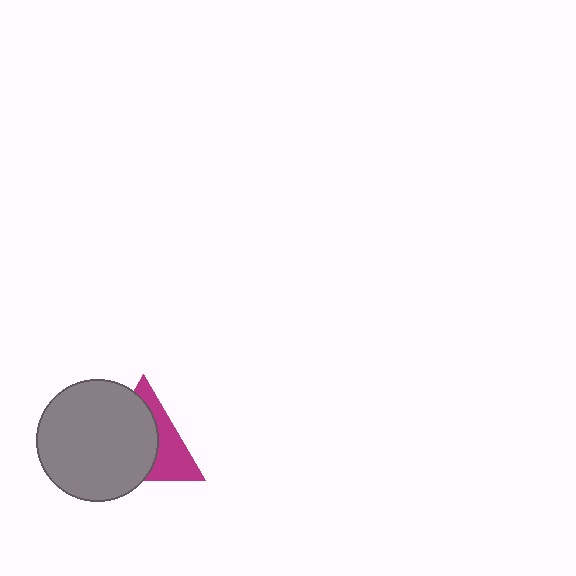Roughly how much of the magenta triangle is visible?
A small part of it is visible (roughly 40%).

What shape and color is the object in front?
The object in front is a gray circle.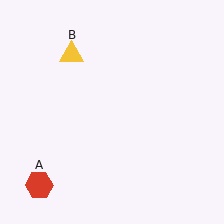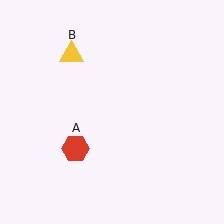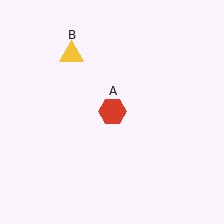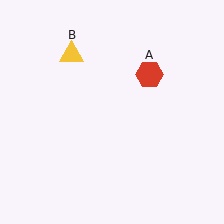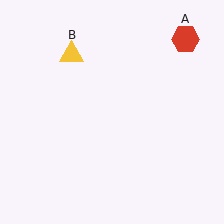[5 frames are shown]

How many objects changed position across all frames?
1 object changed position: red hexagon (object A).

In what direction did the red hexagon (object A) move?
The red hexagon (object A) moved up and to the right.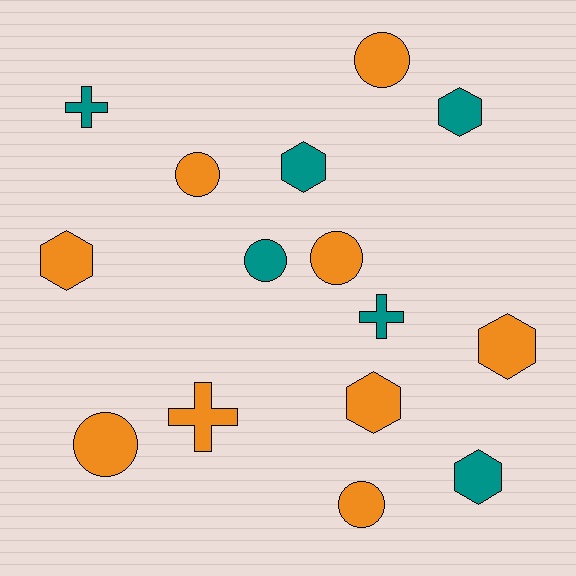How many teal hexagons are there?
There are 3 teal hexagons.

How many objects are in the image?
There are 15 objects.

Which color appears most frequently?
Orange, with 9 objects.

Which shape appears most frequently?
Hexagon, with 6 objects.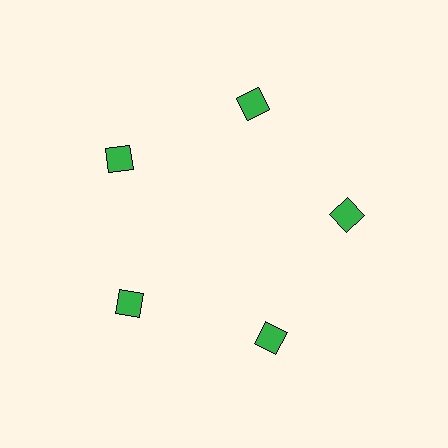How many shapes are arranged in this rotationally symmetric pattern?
There are 5 shapes, arranged in 5 groups of 1.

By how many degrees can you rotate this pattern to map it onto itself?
The pattern maps onto itself every 72 degrees of rotation.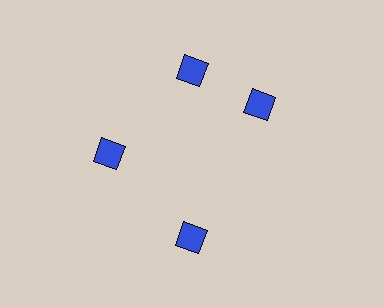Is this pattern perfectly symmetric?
No. The 4 blue diamonds are arranged in a ring, but one element near the 3 o'clock position is rotated out of alignment along the ring, breaking the 4-fold rotational symmetry.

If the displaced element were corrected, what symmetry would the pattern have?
It would have 4-fold rotational symmetry — the pattern would map onto itself every 90 degrees.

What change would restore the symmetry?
The symmetry would be restored by rotating it back into even spacing with its neighbors so that all 4 diamonds sit at equal angles and equal distance from the center.